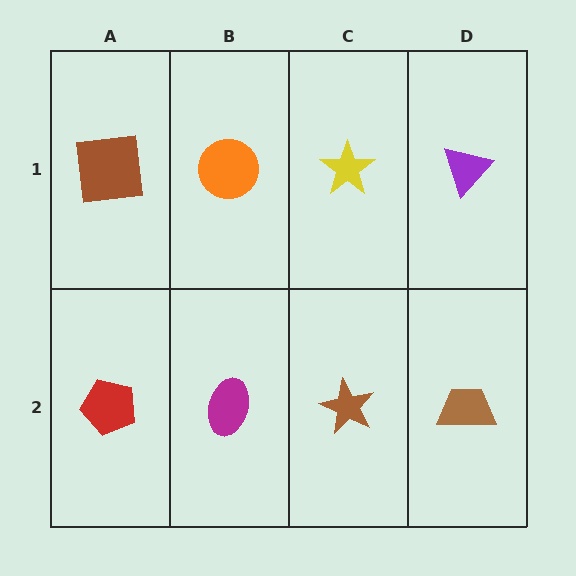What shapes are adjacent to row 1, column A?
A red pentagon (row 2, column A), an orange circle (row 1, column B).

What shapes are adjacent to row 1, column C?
A brown star (row 2, column C), an orange circle (row 1, column B), a purple triangle (row 1, column D).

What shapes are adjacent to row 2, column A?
A brown square (row 1, column A), a magenta ellipse (row 2, column B).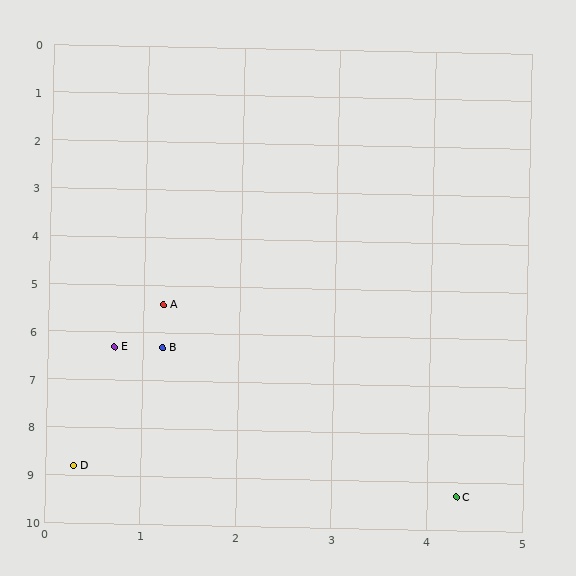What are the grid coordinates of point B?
Point B is at approximately (1.2, 6.3).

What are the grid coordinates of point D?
Point D is at approximately (0.3, 8.8).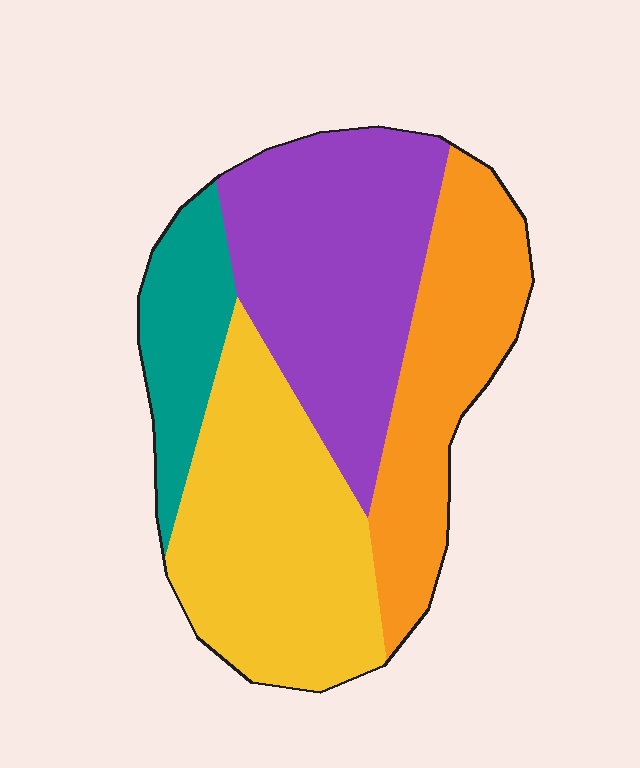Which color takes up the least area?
Teal, at roughly 10%.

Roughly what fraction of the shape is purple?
Purple takes up between a quarter and a half of the shape.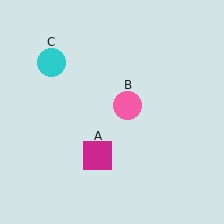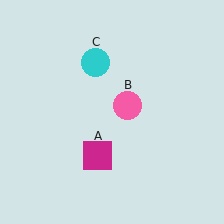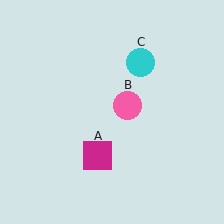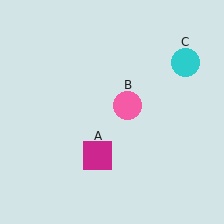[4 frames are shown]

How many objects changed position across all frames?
1 object changed position: cyan circle (object C).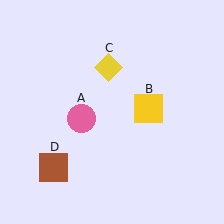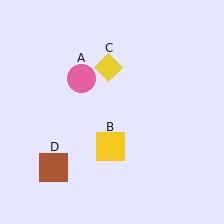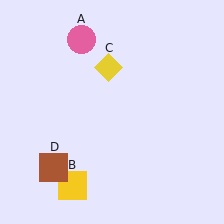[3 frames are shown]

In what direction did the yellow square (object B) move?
The yellow square (object B) moved down and to the left.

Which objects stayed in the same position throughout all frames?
Yellow diamond (object C) and brown square (object D) remained stationary.